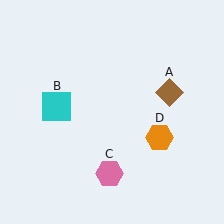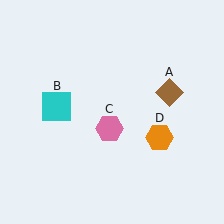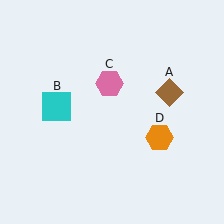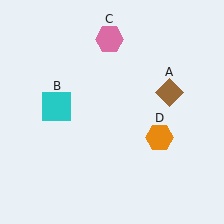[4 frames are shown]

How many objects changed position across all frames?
1 object changed position: pink hexagon (object C).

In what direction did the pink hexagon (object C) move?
The pink hexagon (object C) moved up.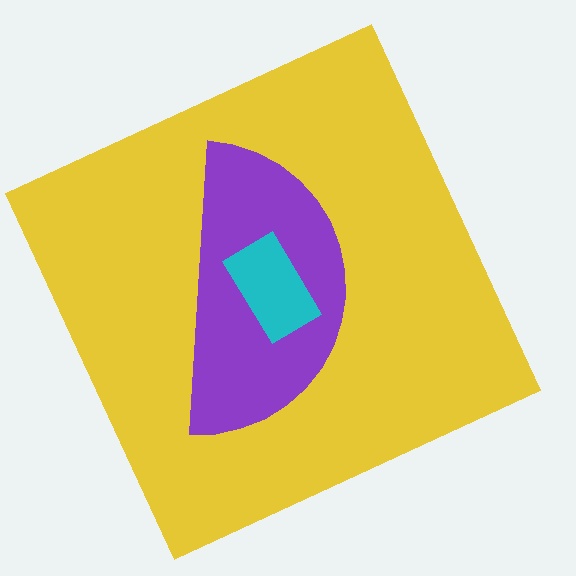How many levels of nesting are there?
3.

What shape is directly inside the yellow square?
The purple semicircle.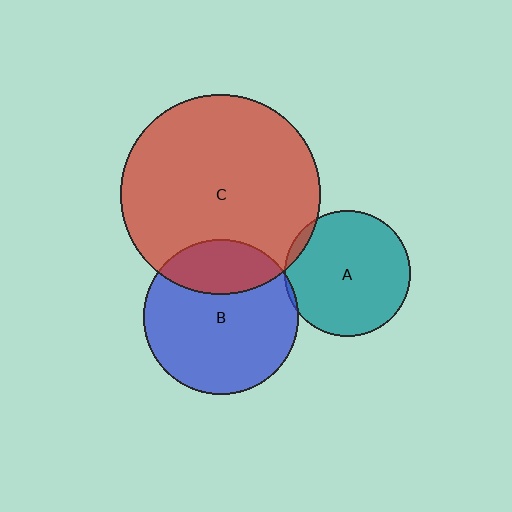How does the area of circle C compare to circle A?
Approximately 2.5 times.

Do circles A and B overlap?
Yes.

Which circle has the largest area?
Circle C (red).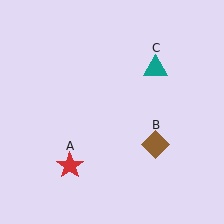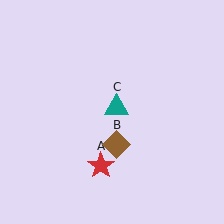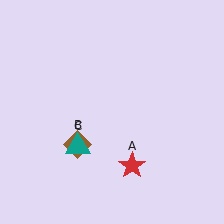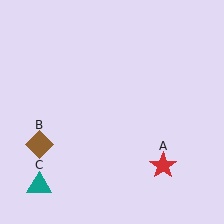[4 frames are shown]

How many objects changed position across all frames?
3 objects changed position: red star (object A), brown diamond (object B), teal triangle (object C).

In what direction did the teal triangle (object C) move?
The teal triangle (object C) moved down and to the left.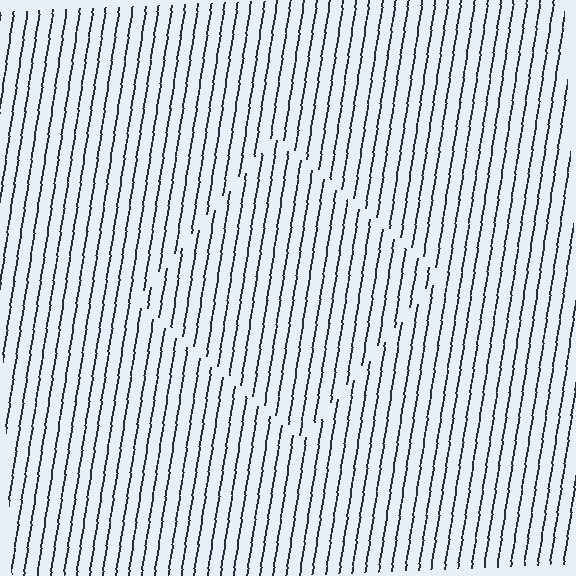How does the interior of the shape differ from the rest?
The interior of the shape contains the same grating, shifted by half a period — the contour is defined by the phase discontinuity where line-ends from the inner and outer gratings abut.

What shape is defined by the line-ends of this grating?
An illusory square. The interior of the shape contains the same grating, shifted by half a period — the contour is defined by the phase discontinuity where line-ends from the inner and outer gratings abut.